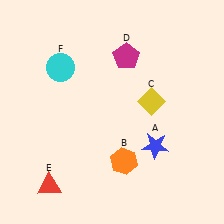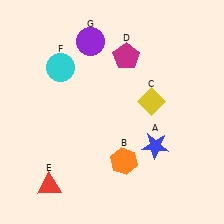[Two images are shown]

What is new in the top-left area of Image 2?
A purple circle (G) was added in the top-left area of Image 2.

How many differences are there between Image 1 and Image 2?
There is 1 difference between the two images.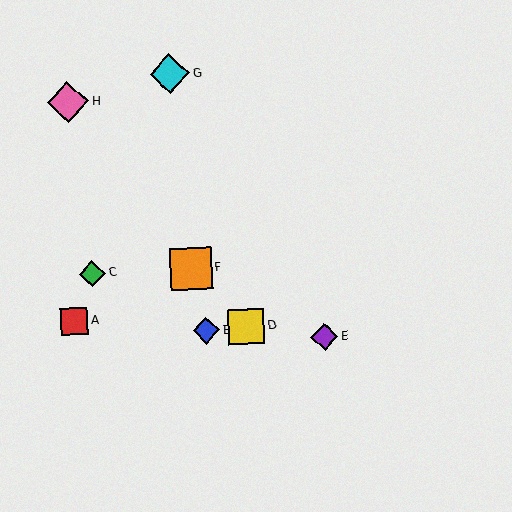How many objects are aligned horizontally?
2 objects (C, F) are aligned horizontally.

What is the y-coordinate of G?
Object G is at y≈74.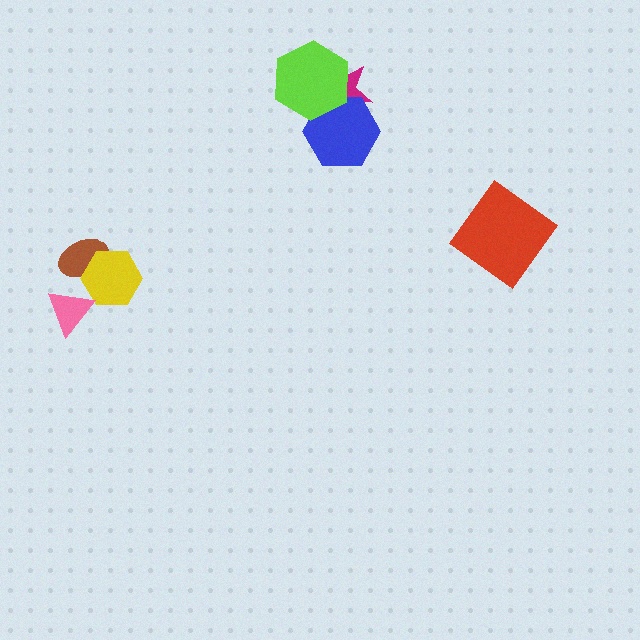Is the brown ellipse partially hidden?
Yes, it is partially covered by another shape.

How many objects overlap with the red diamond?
0 objects overlap with the red diamond.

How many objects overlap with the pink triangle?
0 objects overlap with the pink triangle.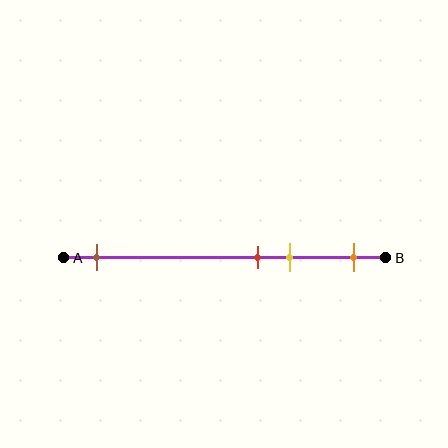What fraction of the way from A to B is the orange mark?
The orange mark is approximately 90% (0.9) of the way from A to B.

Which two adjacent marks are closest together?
The red and yellow marks are the closest adjacent pair.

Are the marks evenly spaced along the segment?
No, the marks are not evenly spaced.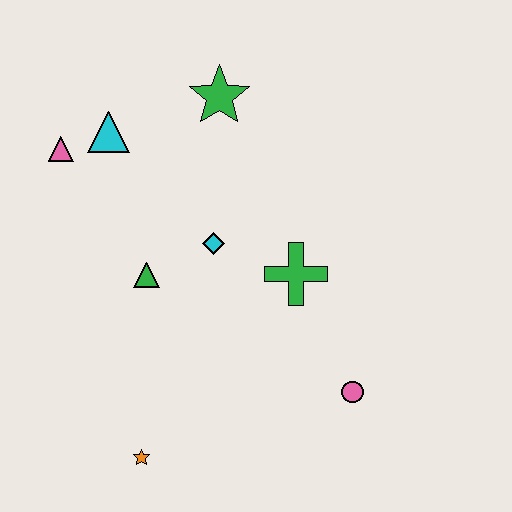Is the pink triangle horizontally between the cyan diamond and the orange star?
No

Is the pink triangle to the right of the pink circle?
No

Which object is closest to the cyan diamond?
The green triangle is closest to the cyan diamond.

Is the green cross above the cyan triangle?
No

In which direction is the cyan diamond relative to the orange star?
The cyan diamond is above the orange star.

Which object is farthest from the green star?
The orange star is farthest from the green star.